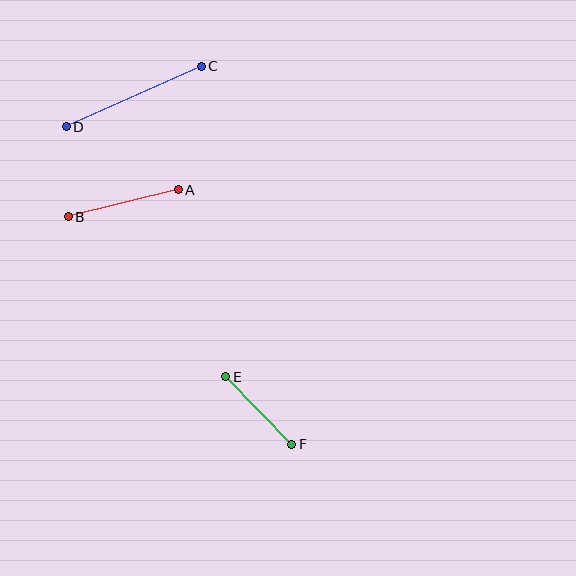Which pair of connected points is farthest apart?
Points C and D are farthest apart.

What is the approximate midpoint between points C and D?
The midpoint is at approximately (134, 97) pixels.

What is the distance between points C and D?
The distance is approximately 148 pixels.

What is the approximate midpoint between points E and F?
The midpoint is at approximately (259, 411) pixels.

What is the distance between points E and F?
The distance is approximately 94 pixels.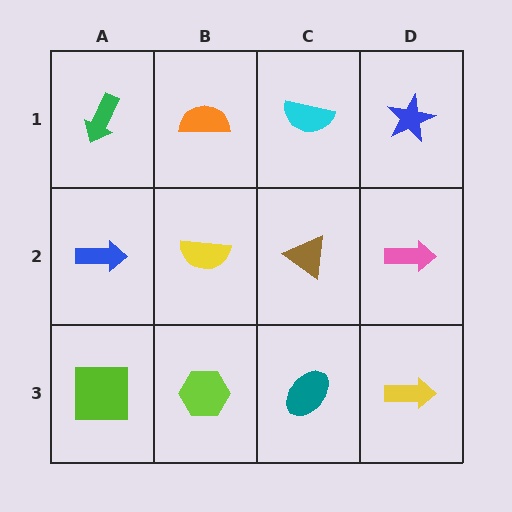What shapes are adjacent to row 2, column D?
A blue star (row 1, column D), a yellow arrow (row 3, column D), a brown triangle (row 2, column C).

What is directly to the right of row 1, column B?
A cyan semicircle.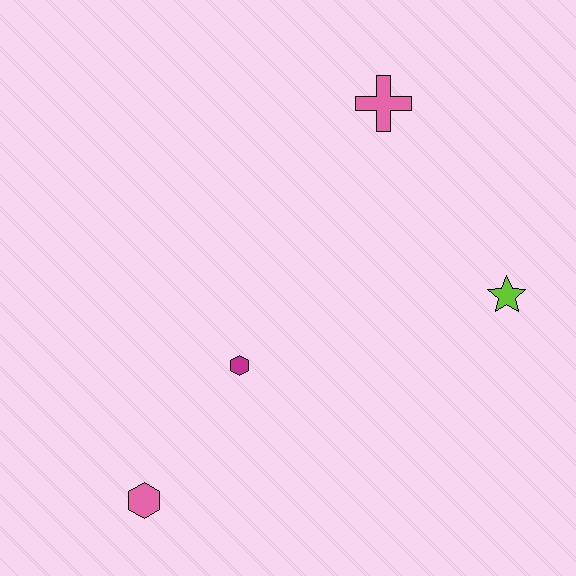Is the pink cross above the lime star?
Yes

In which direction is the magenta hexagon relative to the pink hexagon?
The magenta hexagon is above the pink hexagon.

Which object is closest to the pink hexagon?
The magenta hexagon is closest to the pink hexagon.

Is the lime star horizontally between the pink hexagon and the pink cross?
No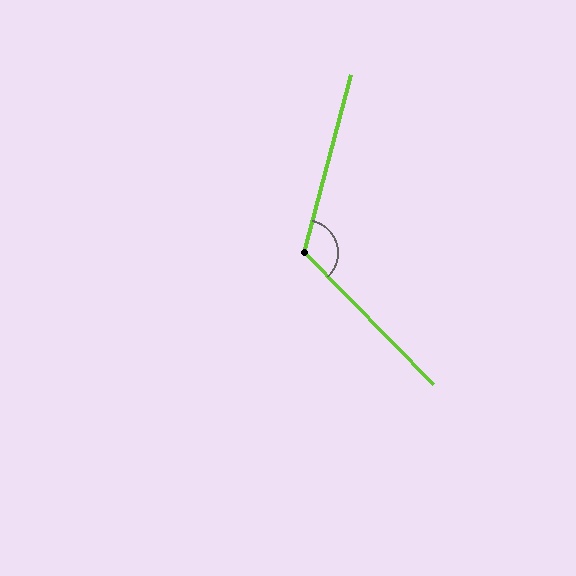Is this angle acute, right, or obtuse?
It is obtuse.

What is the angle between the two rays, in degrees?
Approximately 121 degrees.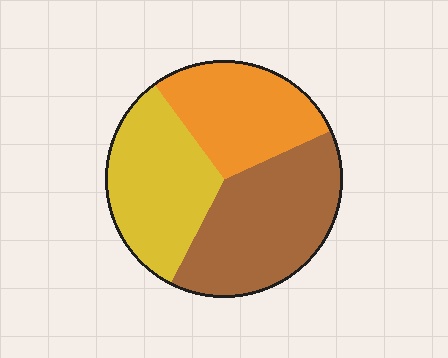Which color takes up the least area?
Orange, at roughly 30%.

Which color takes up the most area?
Brown, at roughly 40%.